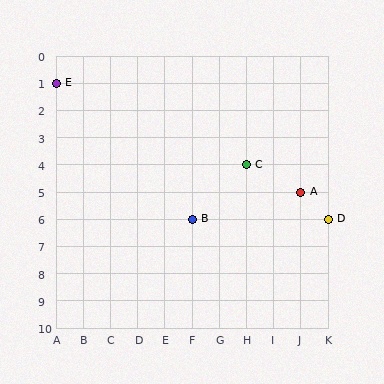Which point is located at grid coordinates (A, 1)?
Point E is at (A, 1).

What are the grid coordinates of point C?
Point C is at grid coordinates (H, 4).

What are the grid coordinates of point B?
Point B is at grid coordinates (F, 6).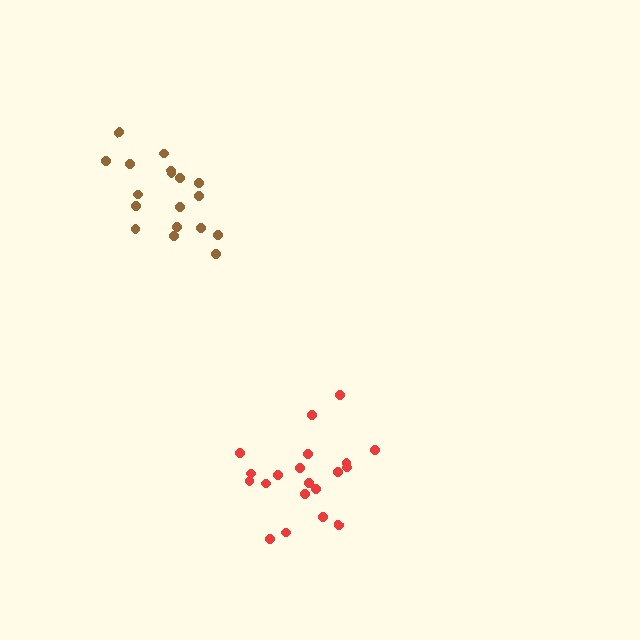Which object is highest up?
The brown cluster is topmost.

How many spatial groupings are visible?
There are 2 spatial groupings.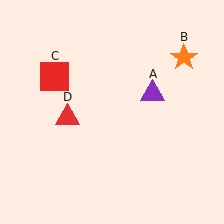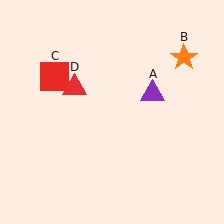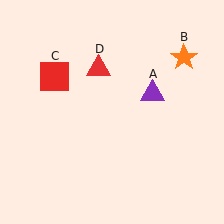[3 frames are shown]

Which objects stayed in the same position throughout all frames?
Purple triangle (object A) and orange star (object B) and red square (object C) remained stationary.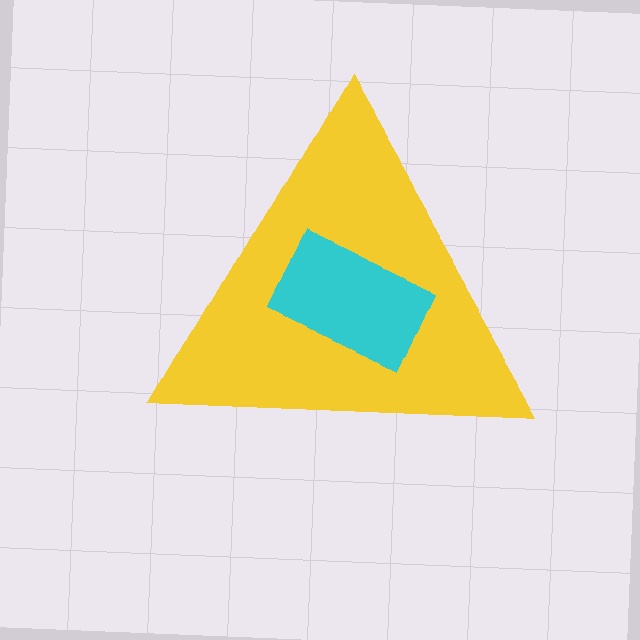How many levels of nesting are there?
2.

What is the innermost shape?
The cyan rectangle.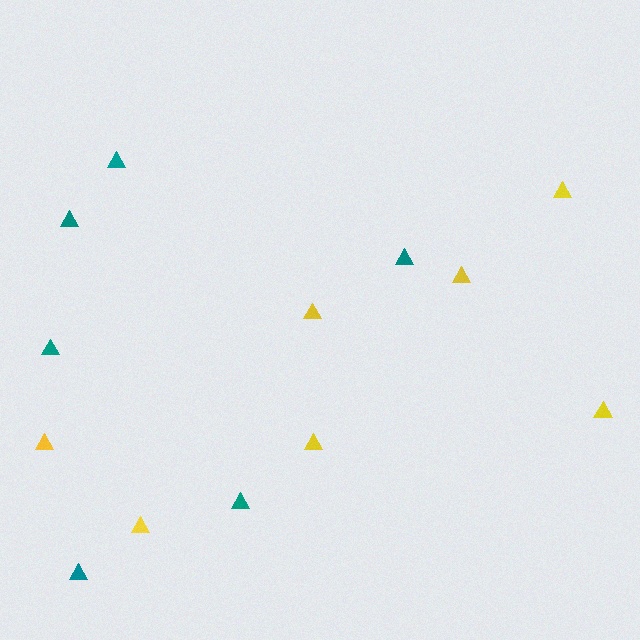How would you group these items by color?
There are 2 groups: one group of yellow triangles (7) and one group of teal triangles (6).